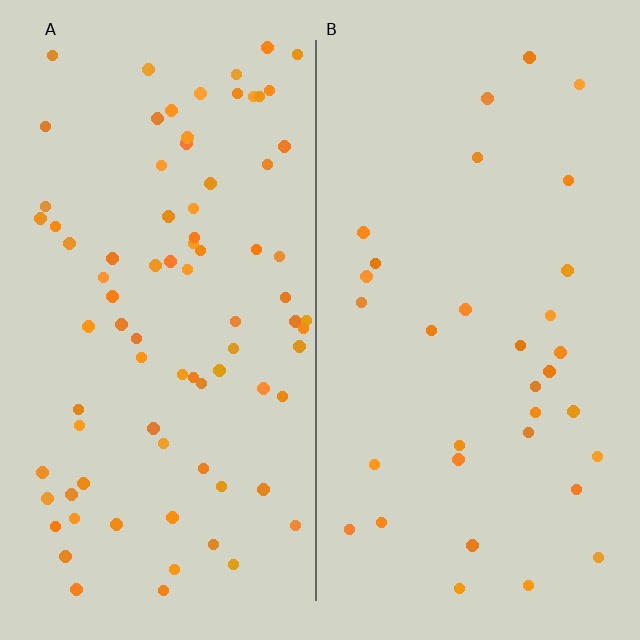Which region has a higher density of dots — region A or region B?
A (the left).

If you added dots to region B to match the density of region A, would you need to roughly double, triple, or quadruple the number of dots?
Approximately double.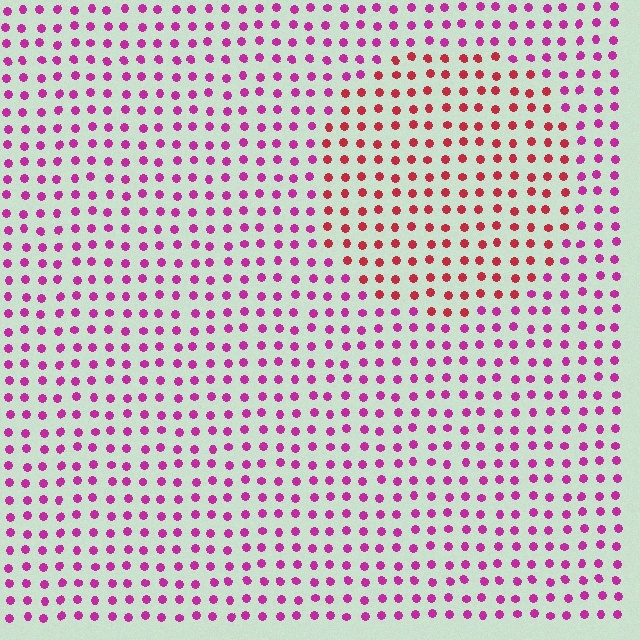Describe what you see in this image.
The image is filled with small magenta elements in a uniform arrangement. A circle-shaped region is visible where the elements are tinted to a slightly different hue, forming a subtle color boundary.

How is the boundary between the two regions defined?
The boundary is defined purely by a slight shift in hue (about 39 degrees). Spacing, size, and orientation are identical on both sides.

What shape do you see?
I see a circle.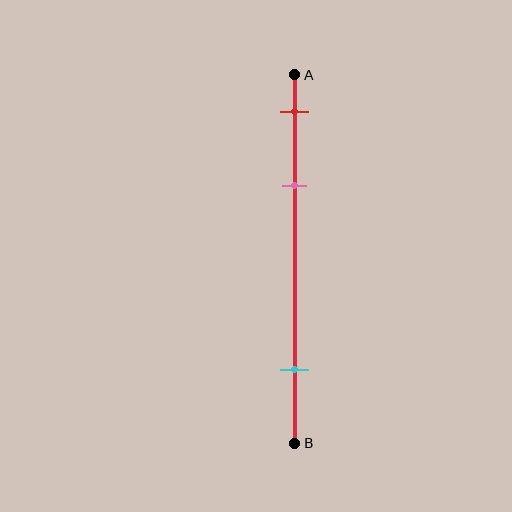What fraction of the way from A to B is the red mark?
The red mark is approximately 10% (0.1) of the way from A to B.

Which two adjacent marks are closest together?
The red and pink marks are the closest adjacent pair.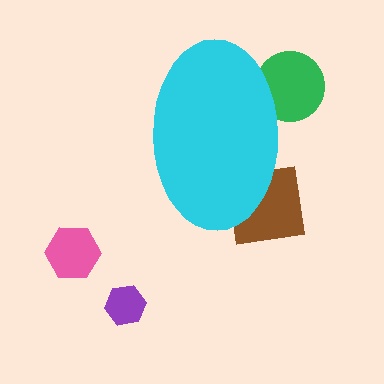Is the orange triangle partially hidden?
Yes, the orange triangle is partially hidden behind the cyan ellipse.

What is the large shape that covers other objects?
A cyan ellipse.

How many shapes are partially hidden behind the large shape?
3 shapes are partially hidden.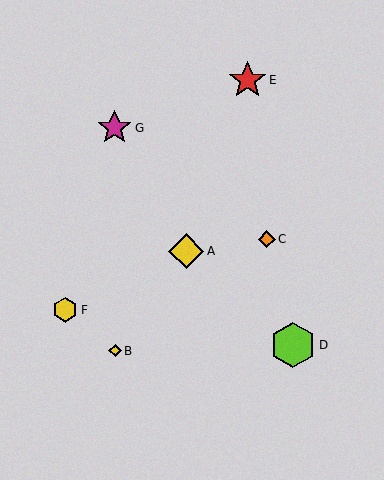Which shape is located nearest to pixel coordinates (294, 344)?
The lime hexagon (labeled D) at (293, 345) is nearest to that location.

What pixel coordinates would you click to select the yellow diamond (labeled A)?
Click at (186, 251) to select the yellow diamond A.